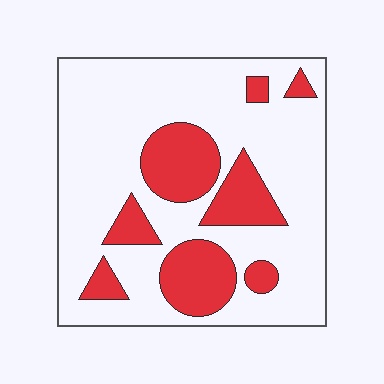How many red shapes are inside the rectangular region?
8.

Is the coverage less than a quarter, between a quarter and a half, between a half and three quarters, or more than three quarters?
Between a quarter and a half.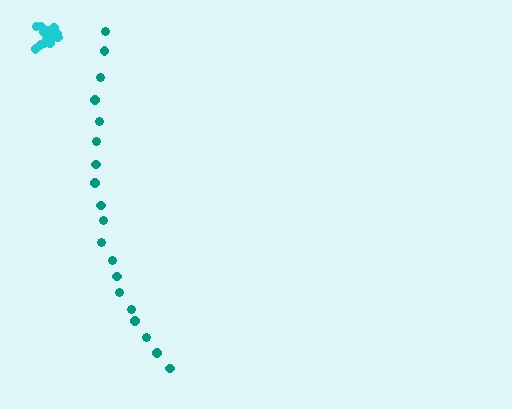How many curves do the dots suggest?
There are 2 distinct paths.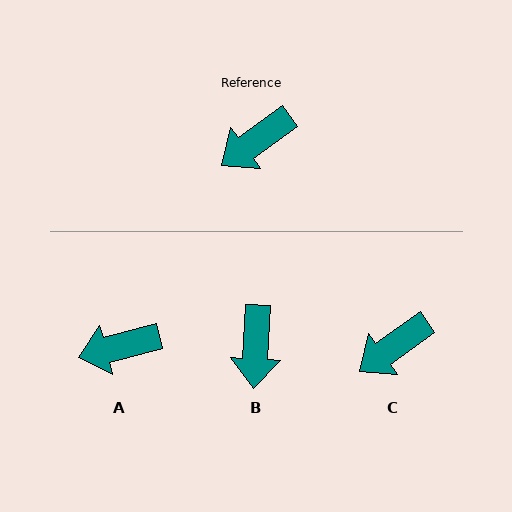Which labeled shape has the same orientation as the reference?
C.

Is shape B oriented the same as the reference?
No, it is off by about 51 degrees.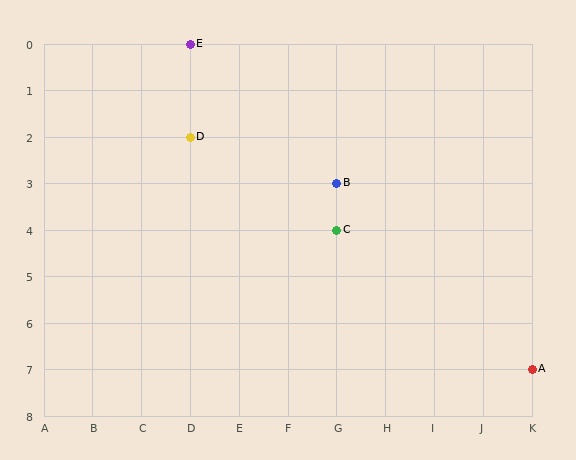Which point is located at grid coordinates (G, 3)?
Point B is at (G, 3).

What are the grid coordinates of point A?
Point A is at grid coordinates (K, 7).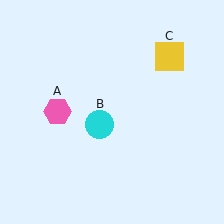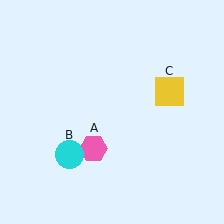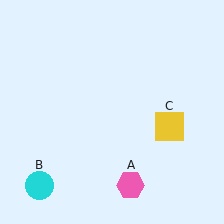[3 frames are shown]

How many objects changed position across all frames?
3 objects changed position: pink hexagon (object A), cyan circle (object B), yellow square (object C).